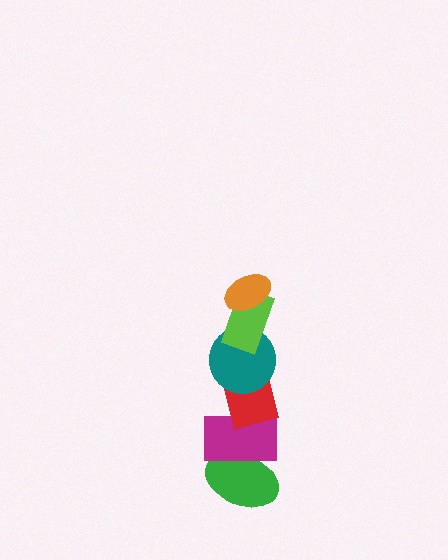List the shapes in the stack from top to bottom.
From top to bottom: the orange ellipse, the lime rectangle, the teal circle, the red square, the magenta rectangle, the green ellipse.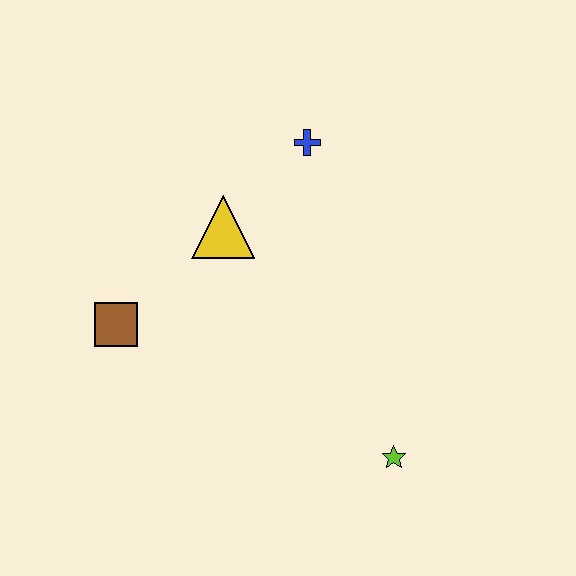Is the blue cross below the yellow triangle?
No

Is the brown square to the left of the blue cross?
Yes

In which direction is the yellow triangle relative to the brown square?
The yellow triangle is to the right of the brown square.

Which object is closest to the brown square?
The yellow triangle is closest to the brown square.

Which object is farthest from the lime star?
The blue cross is farthest from the lime star.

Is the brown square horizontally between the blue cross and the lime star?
No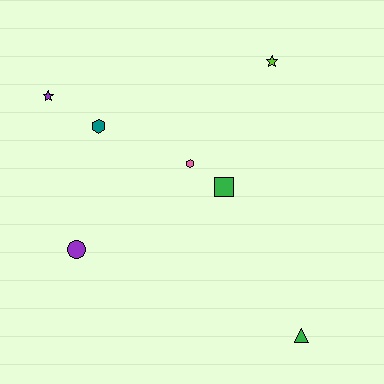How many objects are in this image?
There are 7 objects.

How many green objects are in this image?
There are 2 green objects.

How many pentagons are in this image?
There are no pentagons.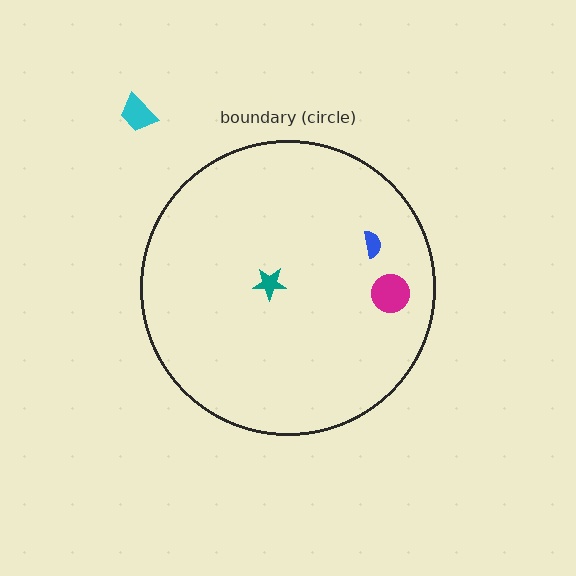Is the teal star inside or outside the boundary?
Inside.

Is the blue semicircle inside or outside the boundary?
Inside.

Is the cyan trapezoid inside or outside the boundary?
Outside.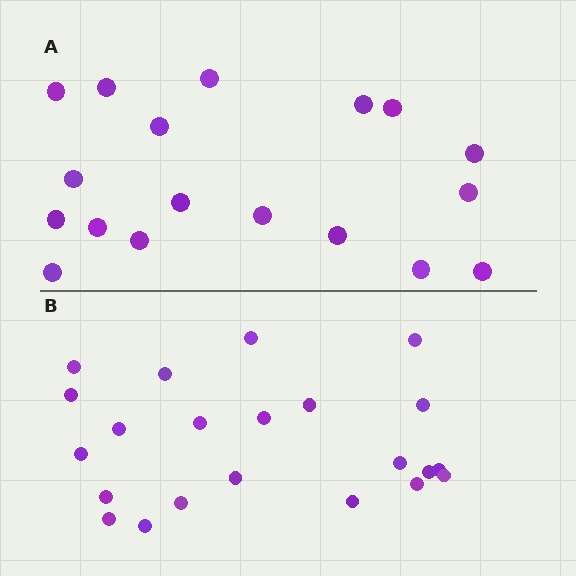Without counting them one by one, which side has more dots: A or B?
Region B (the bottom region) has more dots.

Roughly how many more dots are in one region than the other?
Region B has about 4 more dots than region A.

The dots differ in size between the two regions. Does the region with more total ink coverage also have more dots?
No. Region A has more total ink coverage because its dots are larger, but region B actually contains more individual dots. Total area can be misleading — the number of items is what matters here.